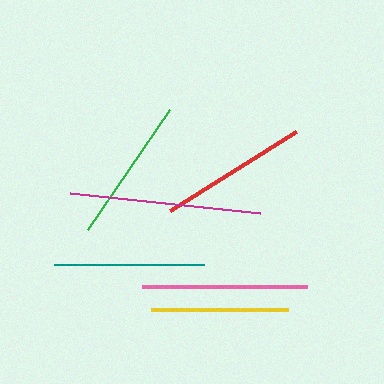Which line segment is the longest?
The magenta line is the longest at approximately 191 pixels.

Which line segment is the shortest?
The yellow line is the shortest at approximately 137 pixels.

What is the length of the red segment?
The red segment is approximately 148 pixels long.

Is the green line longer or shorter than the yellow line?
The green line is longer than the yellow line.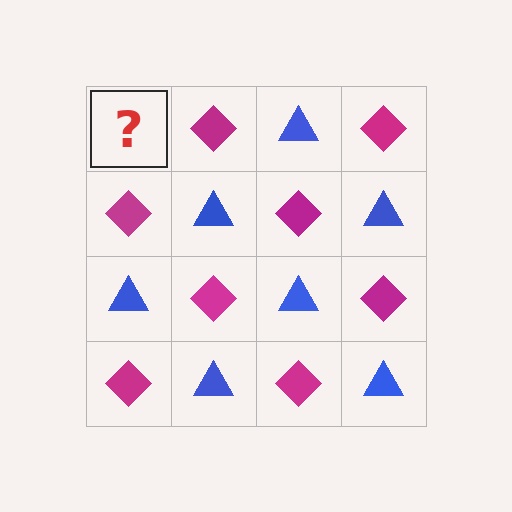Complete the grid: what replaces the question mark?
The question mark should be replaced with a blue triangle.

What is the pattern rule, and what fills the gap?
The rule is that it alternates blue triangle and magenta diamond in a checkerboard pattern. The gap should be filled with a blue triangle.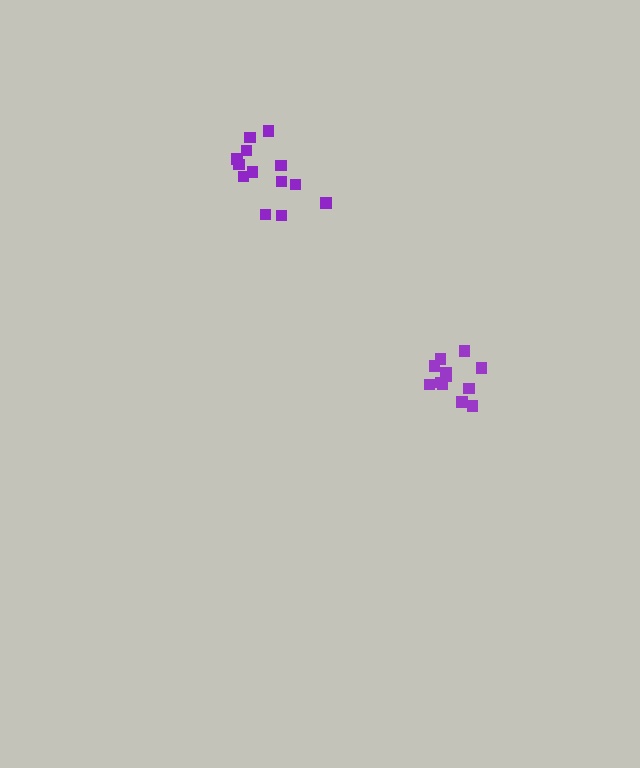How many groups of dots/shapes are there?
There are 2 groups.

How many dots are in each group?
Group 1: 13 dots, Group 2: 12 dots (25 total).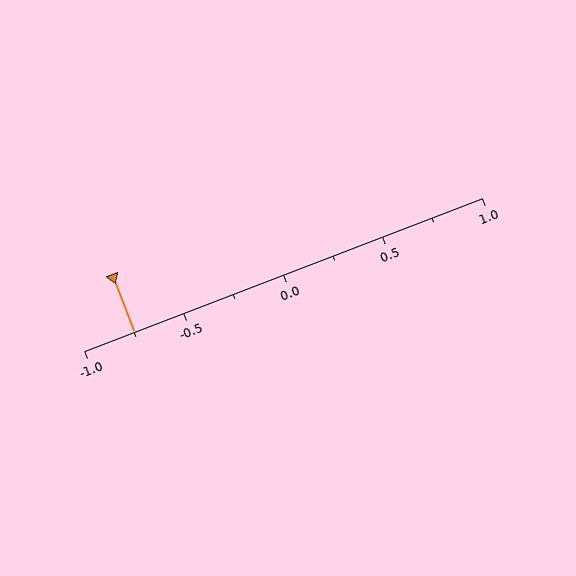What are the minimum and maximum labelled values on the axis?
The axis runs from -1.0 to 1.0.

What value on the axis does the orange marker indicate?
The marker indicates approximately -0.75.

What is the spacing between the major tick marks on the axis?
The major ticks are spaced 0.5 apart.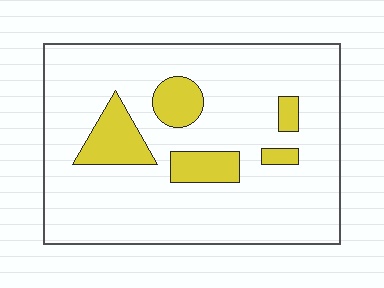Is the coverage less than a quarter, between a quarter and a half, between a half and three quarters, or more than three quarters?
Less than a quarter.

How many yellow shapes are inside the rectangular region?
5.